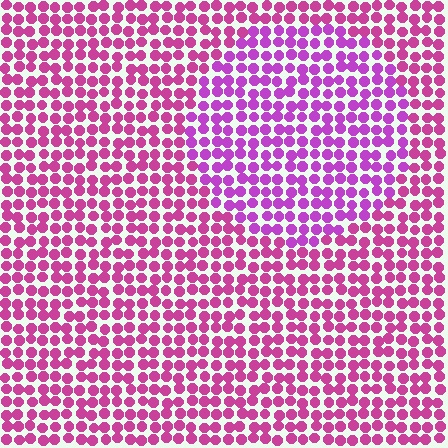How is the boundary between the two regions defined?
The boundary is defined purely by a slight shift in hue (about 26 degrees). Spacing, size, and orientation are identical on both sides.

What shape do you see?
I see a circle.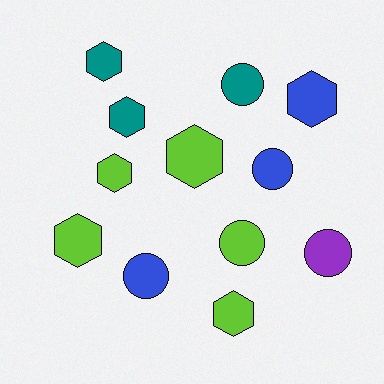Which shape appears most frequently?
Hexagon, with 7 objects.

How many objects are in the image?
There are 12 objects.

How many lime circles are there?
There is 1 lime circle.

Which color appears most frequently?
Lime, with 5 objects.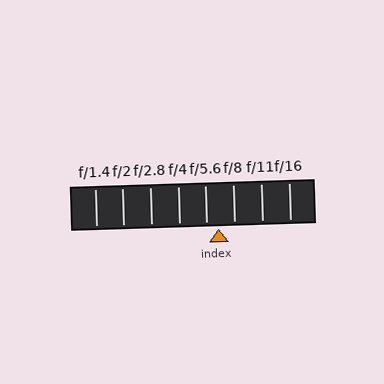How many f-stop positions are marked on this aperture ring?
There are 8 f-stop positions marked.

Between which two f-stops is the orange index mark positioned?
The index mark is between f/5.6 and f/8.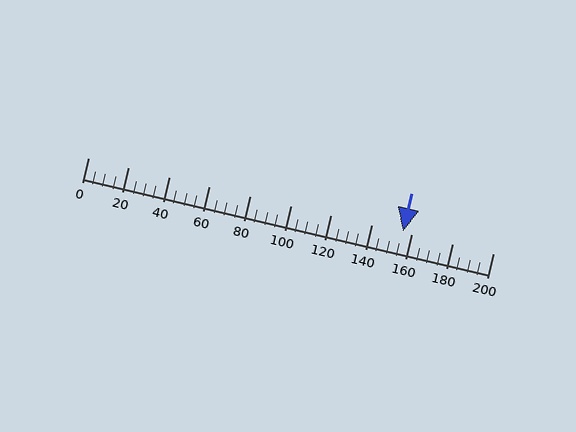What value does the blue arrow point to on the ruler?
The blue arrow points to approximately 155.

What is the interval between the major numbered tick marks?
The major tick marks are spaced 20 units apart.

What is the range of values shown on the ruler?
The ruler shows values from 0 to 200.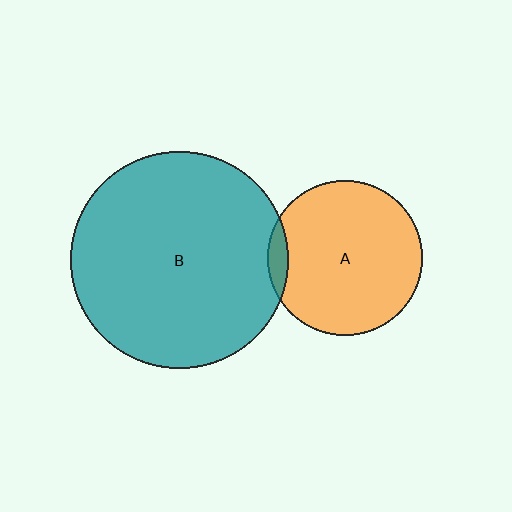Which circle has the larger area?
Circle B (teal).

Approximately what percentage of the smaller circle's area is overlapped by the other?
Approximately 5%.